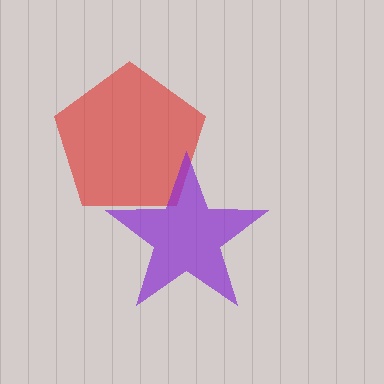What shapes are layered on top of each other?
The layered shapes are: a red pentagon, a purple star.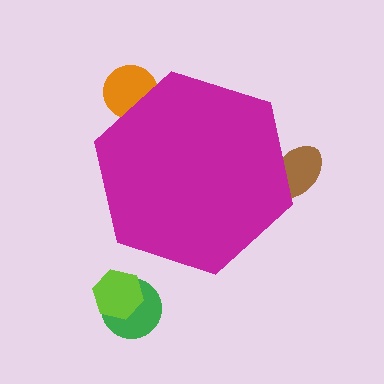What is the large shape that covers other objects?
A magenta hexagon.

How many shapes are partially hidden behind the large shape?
2 shapes are partially hidden.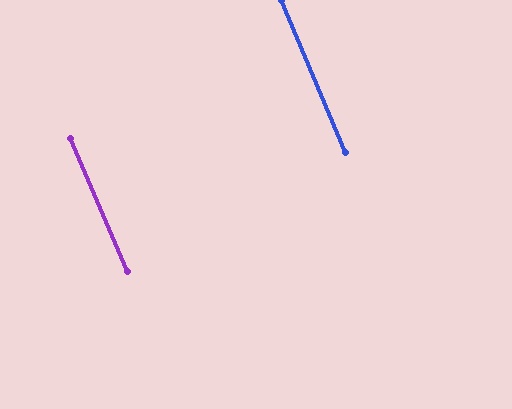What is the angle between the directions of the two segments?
Approximately 0 degrees.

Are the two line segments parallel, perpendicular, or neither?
Parallel — their directions differ by only 0.2°.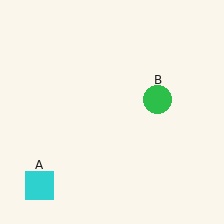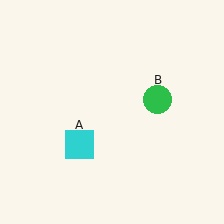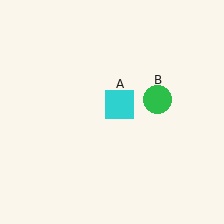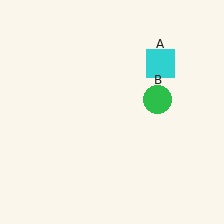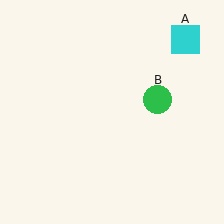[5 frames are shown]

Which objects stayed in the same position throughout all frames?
Green circle (object B) remained stationary.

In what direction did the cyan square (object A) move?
The cyan square (object A) moved up and to the right.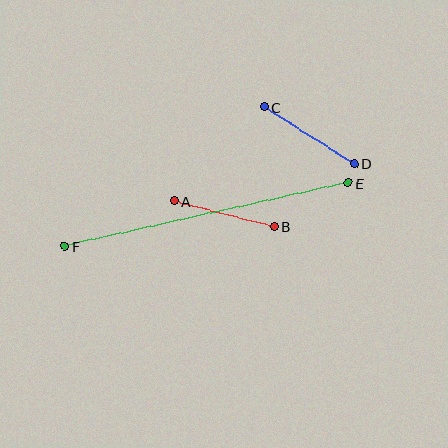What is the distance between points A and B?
The distance is approximately 103 pixels.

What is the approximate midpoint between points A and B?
The midpoint is at approximately (224, 214) pixels.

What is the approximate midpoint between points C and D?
The midpoint is at approximately (309, 135) pixels.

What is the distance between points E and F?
The distance is approximately 290 pixels.